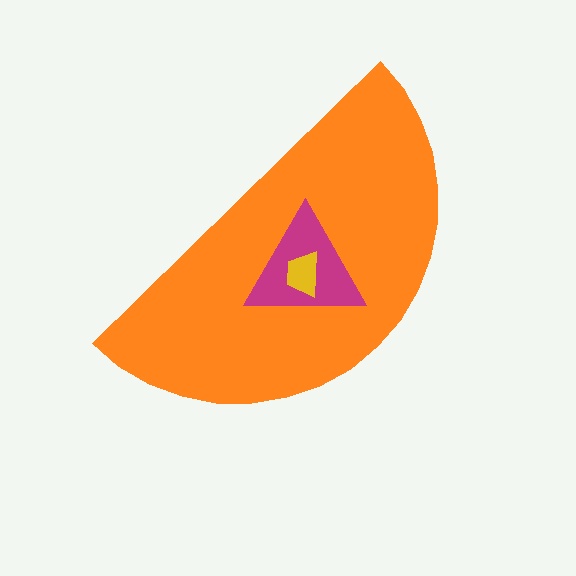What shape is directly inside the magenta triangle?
The yellow trapezoid.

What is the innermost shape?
The yellow trapezoid.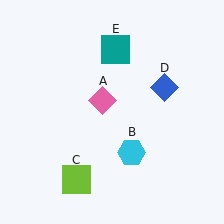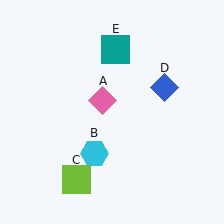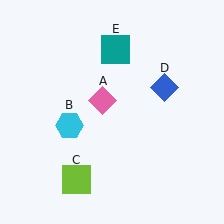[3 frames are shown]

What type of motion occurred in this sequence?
The cyan hexagon (object B) rotated clockwise around the center of the scene.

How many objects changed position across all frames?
1 object changed position: cyan hexagon (object B).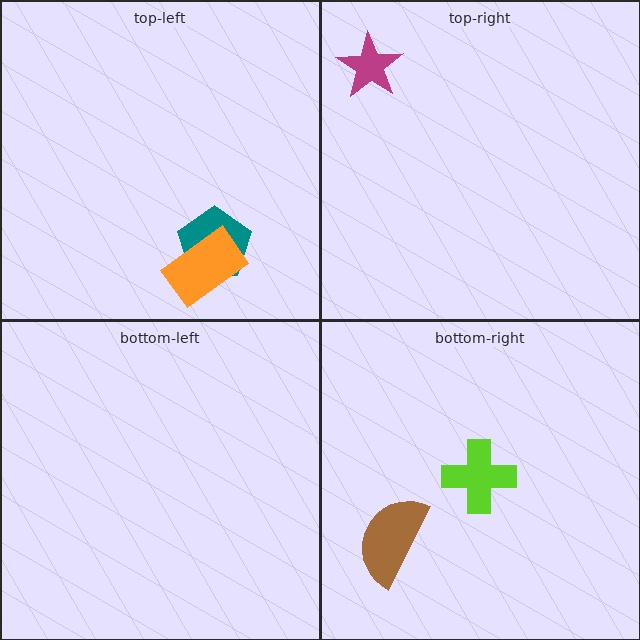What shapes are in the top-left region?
The teal pentagon, the orange rectangle.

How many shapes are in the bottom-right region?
2.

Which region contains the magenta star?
The top-right region.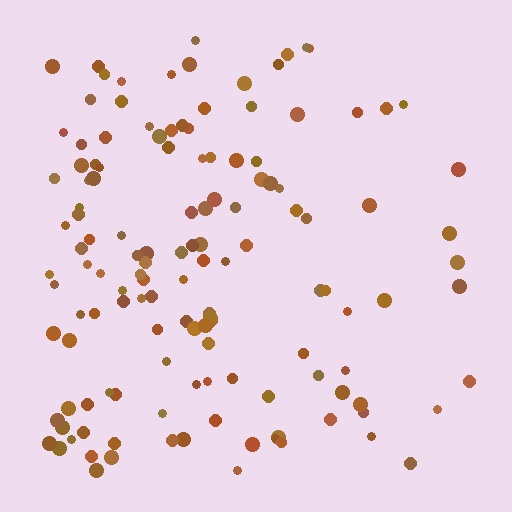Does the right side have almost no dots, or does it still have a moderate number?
Still a moderate number, just noticeably fewer than the left.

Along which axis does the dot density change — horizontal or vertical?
Horizontal.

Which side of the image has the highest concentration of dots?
The left.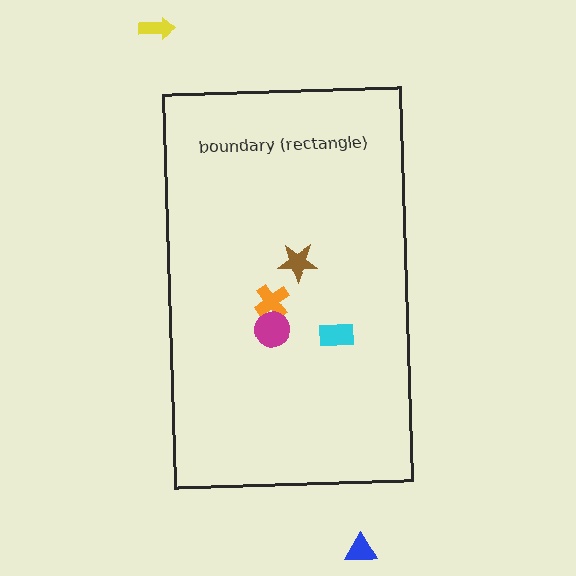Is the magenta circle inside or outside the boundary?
Inside.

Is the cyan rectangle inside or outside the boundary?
Inside.